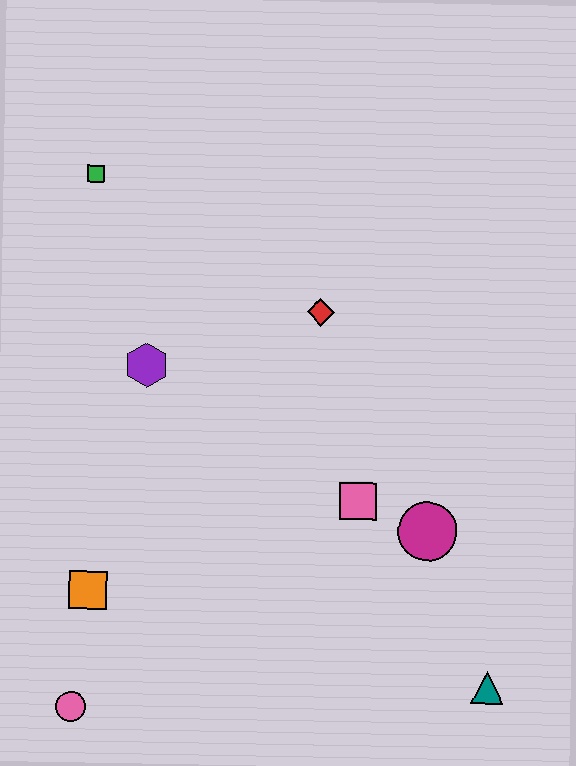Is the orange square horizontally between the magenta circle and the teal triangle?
No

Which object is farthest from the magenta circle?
The green square is farthest from the magenta circle.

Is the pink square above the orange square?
Yes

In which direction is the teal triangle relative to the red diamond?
The teal triangle is below the red diamond.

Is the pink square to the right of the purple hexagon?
Yes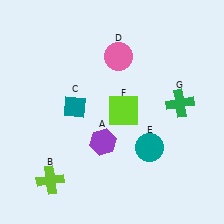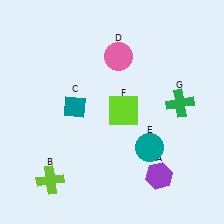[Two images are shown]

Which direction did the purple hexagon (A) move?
The purple hexagon (A) moved right.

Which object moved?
The purple hexagon (A) moved right.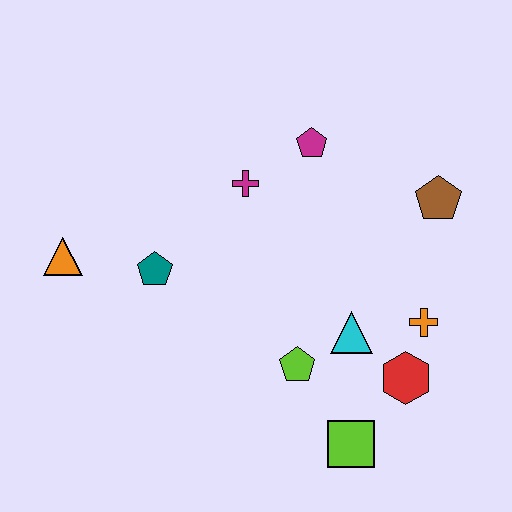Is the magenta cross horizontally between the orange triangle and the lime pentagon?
Yes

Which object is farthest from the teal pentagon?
The brown pentagon is farthest from the teal pentagon.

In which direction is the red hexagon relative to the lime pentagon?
The red hexagon is to the right of the lime pentagon.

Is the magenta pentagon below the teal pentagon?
No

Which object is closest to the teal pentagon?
The orange triangle is closest to the teal pentagon.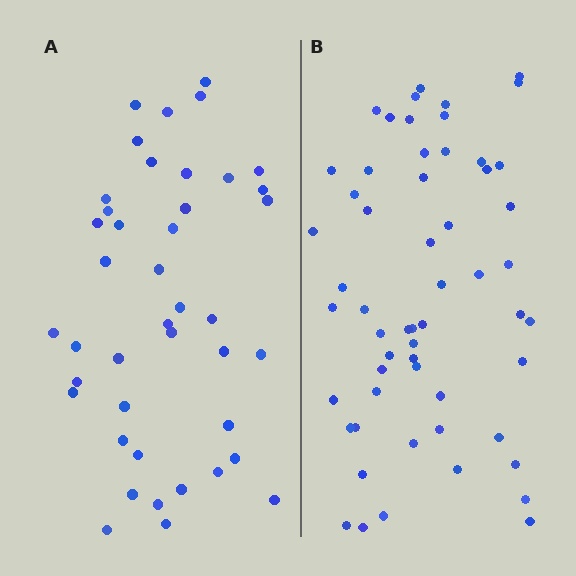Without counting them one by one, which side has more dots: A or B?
Region B (the right region) has more dots.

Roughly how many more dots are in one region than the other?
Region B has approximately 15 more dots than region A.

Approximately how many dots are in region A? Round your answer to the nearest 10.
About 40 dots. (The exact count is 42, which rounds to 40.)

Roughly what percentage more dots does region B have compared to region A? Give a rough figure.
About 35% more.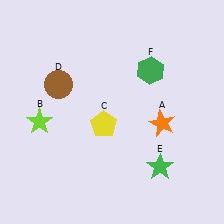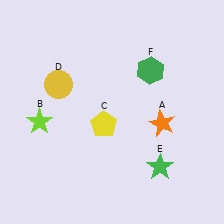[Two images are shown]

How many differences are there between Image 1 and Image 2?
There is 1 difference between the two images.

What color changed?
The circle (D) changed from brown in Image 1 to yellow in Image 2.